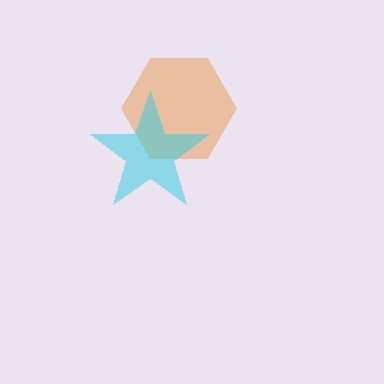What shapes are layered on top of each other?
The layered shapes are: an orange hexagon, a cyan star.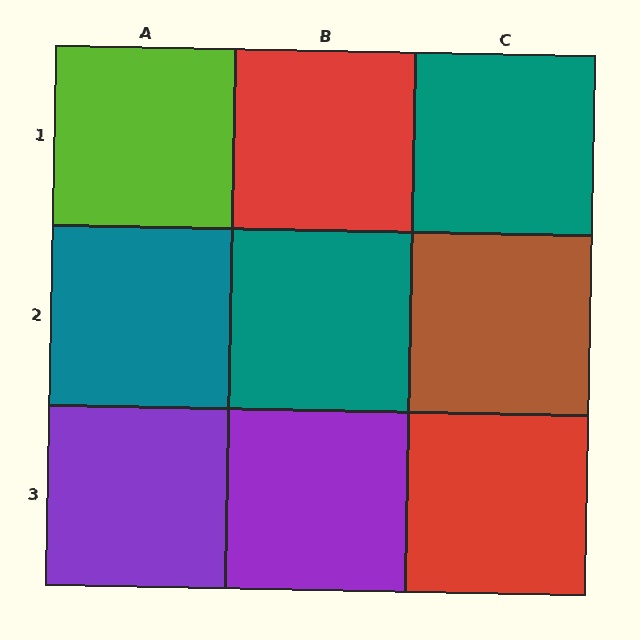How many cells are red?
2 cells are red.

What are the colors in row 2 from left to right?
Teal, teal, brown.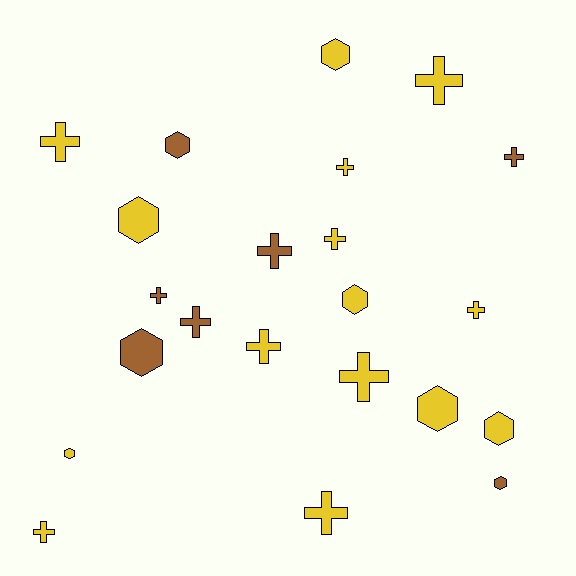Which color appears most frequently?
Yellow, with 15 objects.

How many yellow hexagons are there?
There are 6 yellow hexagons.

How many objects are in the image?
There are 22 objects.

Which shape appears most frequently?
Cross, with 13 objects.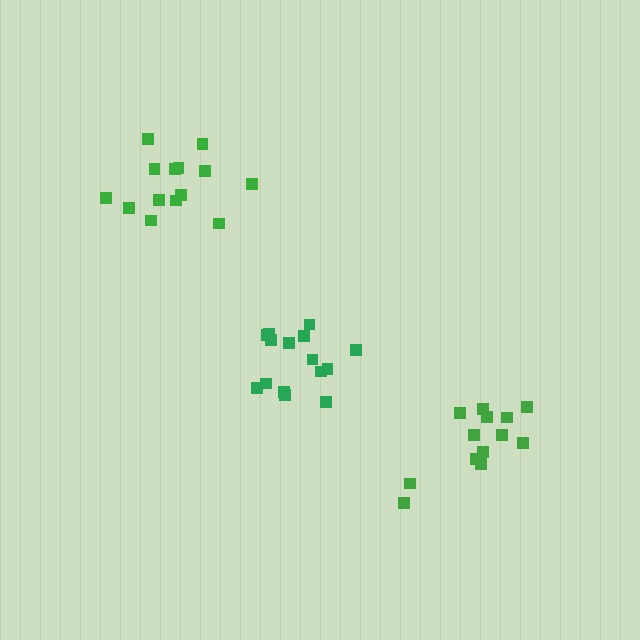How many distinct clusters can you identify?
There are 3 distinct clusters.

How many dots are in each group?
Group 1: 14 dots, Group 2: 13 dots, Group 3: 15 dots (42 total).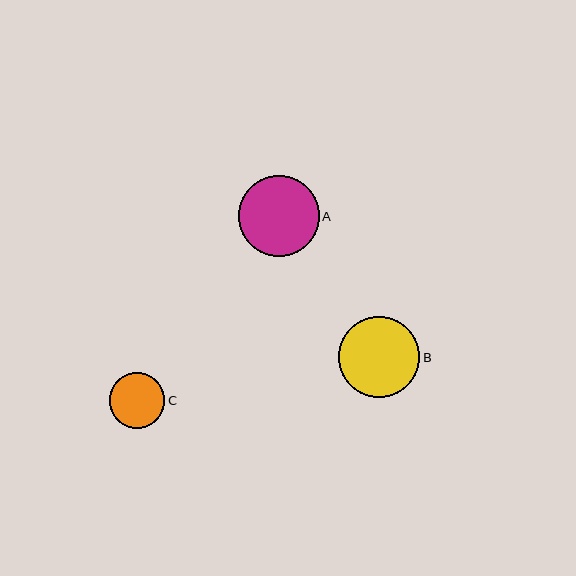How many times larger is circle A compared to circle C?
Circle A is approximately 1.4 times the size of circle C.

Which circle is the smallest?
Circle C is the smallest with a size of approximately 56 pixels.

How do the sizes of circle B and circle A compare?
Circle B and circle A are approximately the same size.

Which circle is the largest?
Circle B is the largest with a size of approximately 81 pixels.